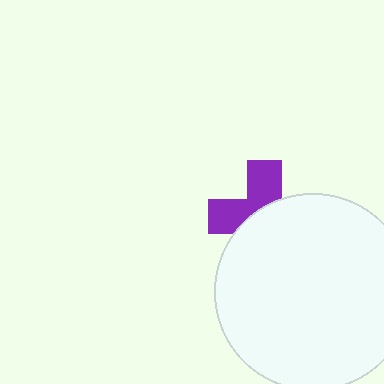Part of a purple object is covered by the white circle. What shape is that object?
It is a cross.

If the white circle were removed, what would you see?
You would see the complete purple cross.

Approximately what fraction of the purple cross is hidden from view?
Roughly 57% of the purple cross is hidden behind the white circle.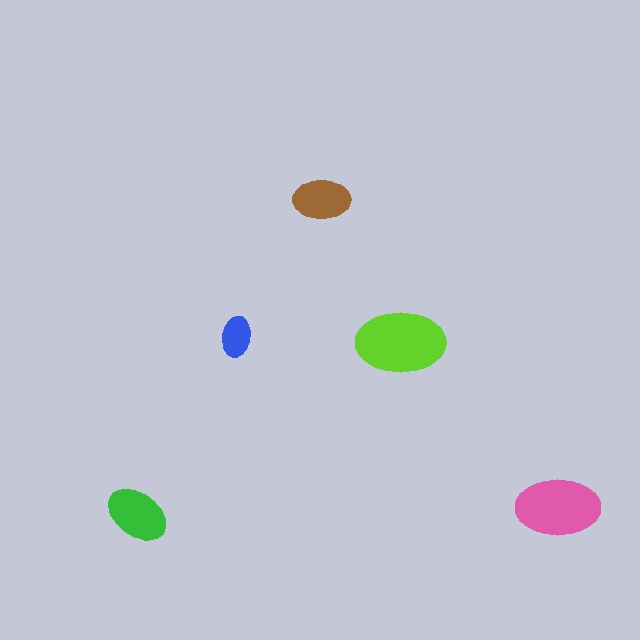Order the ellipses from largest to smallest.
the lime one, the pink one, the green one, the brown one, the blue one.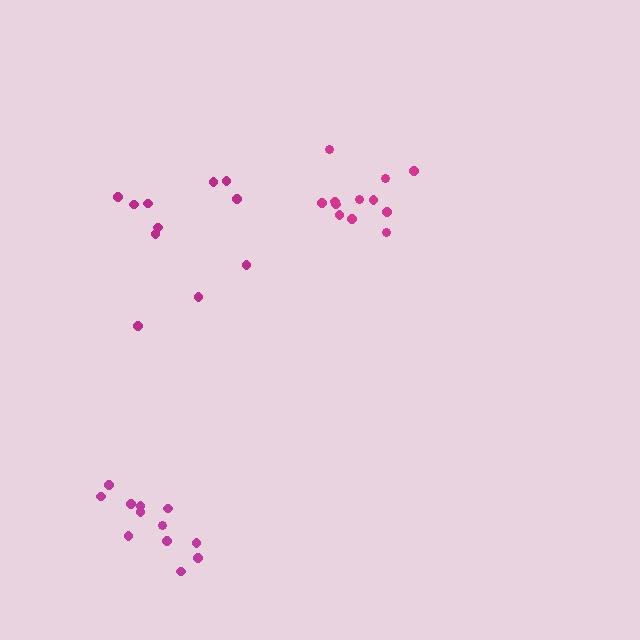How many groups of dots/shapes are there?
There are 3 groups.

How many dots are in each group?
Group 1: 12 dots, Group 2: 12 dots, Group 3: 11 dots (35 total).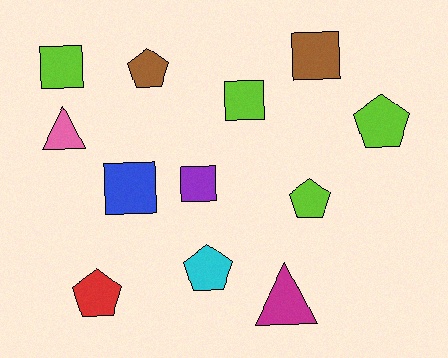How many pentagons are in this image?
There are 5 pentagons.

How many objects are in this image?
There are 12 objects.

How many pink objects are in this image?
There is 1 pink object.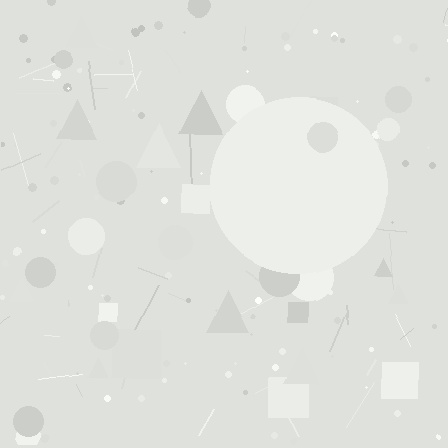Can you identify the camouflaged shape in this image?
The camouflaged shape is a circle.